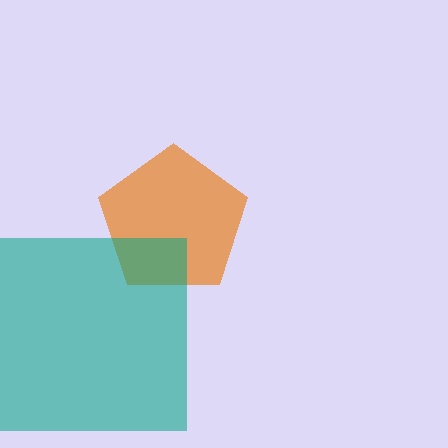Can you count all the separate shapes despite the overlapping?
Yes, there are 2 separate shapes.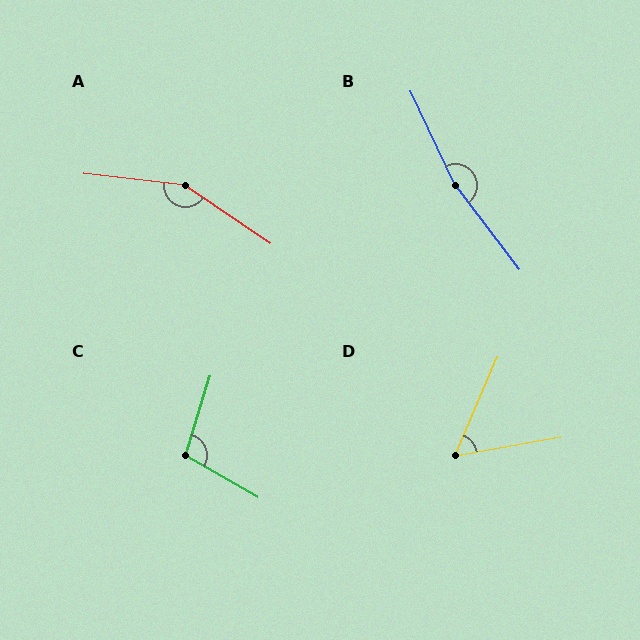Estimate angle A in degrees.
Approximately 152 degrees.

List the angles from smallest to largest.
D (57°), C (103°), A (152°), B (168°).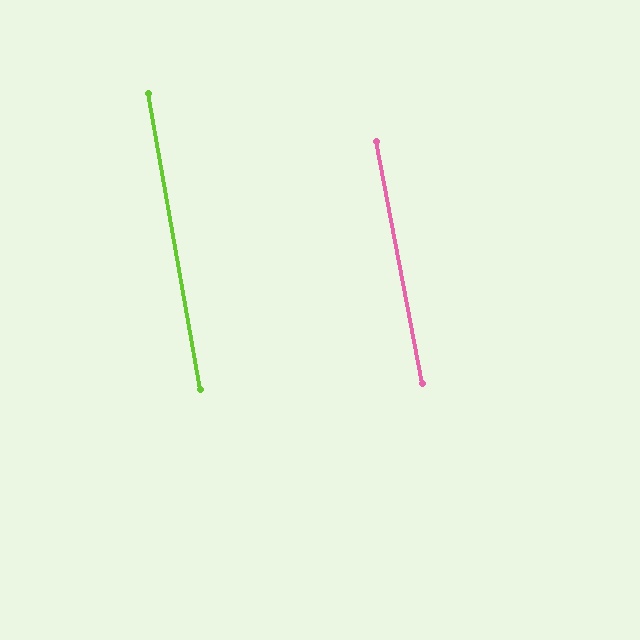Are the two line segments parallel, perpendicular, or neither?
Parallel — their directions differ by only 0.8°.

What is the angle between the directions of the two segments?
Approximately 1 degree.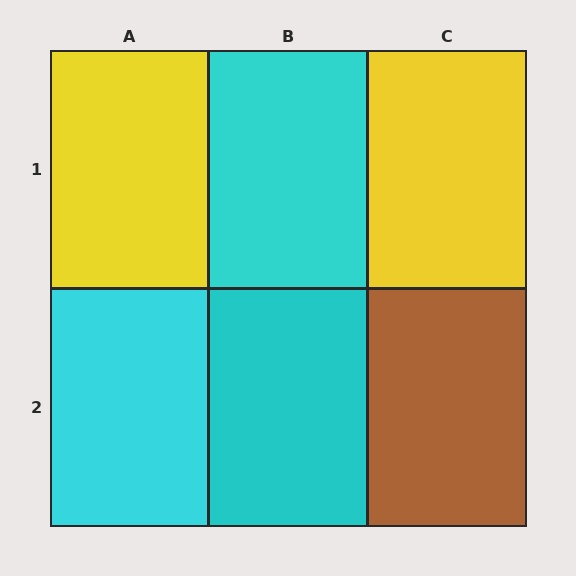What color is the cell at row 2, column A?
Cyan.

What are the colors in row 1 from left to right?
Yellow, cyan, yellow.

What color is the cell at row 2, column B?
Cyan.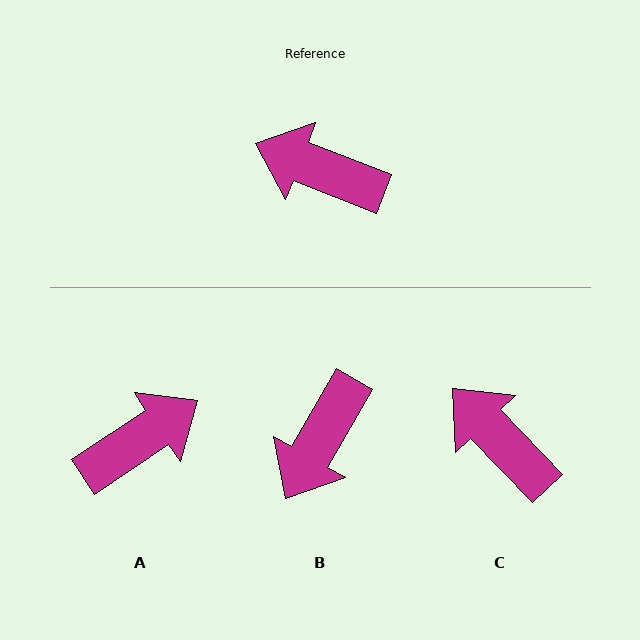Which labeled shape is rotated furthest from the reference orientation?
A, about 125 degrees away.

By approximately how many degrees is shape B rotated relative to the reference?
Approximately 81 degrees counter-clockwise.